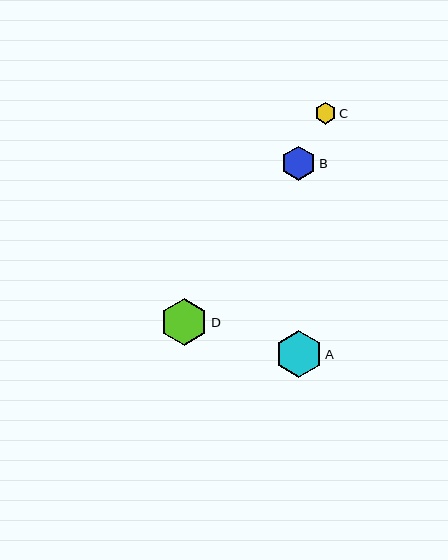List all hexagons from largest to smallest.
From largest to smallest: D, A, B, C.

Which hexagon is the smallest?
Hexagon C is the smallest with a size of approximately 22 pixels.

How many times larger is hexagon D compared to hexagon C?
Hexagon D is approximately 2.2 times the size of hexagon C.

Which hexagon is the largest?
Hexagon D is the largest with a size of approximately 48 pixels.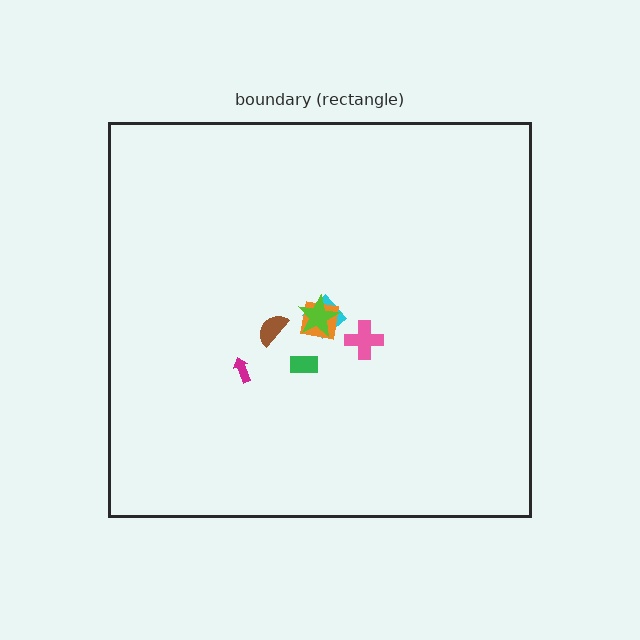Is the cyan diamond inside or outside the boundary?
Inside.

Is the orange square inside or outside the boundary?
Inside.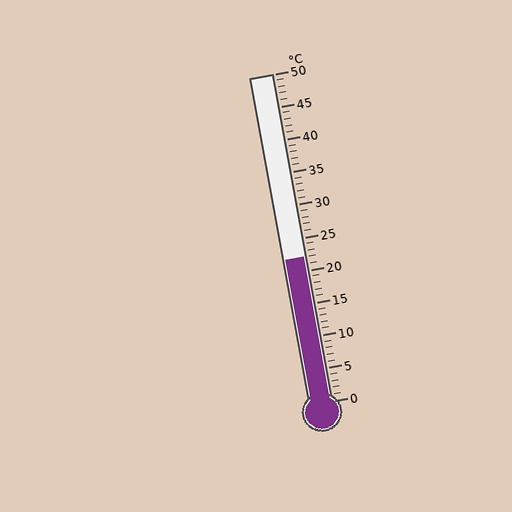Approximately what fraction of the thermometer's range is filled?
The thermometer is filled to approximately 45% of its range.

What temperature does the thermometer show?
The thermometer shows approximately 22°C.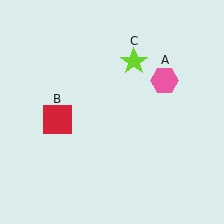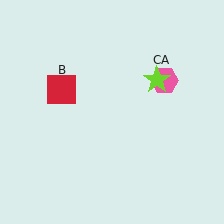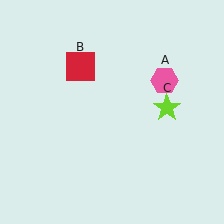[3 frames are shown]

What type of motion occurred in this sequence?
The red square (object B), lime star (object C) rotated clockwise around the center of the scene.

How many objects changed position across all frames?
2 objects changed position: red square (object B), lime star (object C).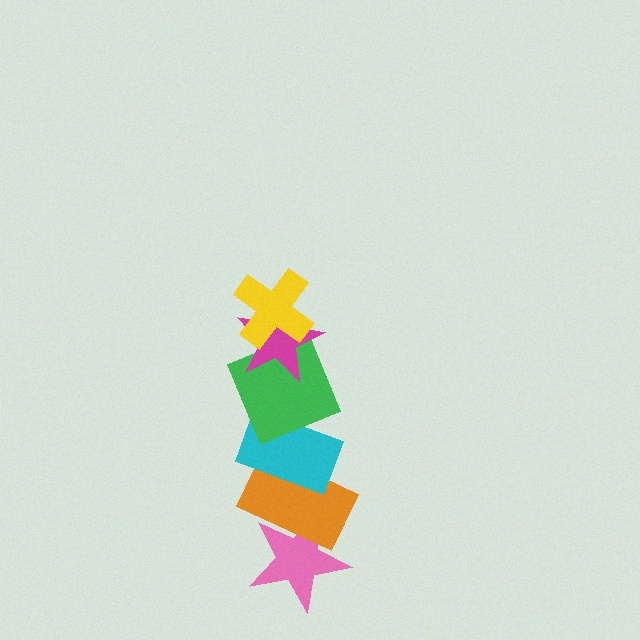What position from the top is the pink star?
The pink star is 6th from the top.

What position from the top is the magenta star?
The magenta star is 2nd from the top.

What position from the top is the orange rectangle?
The orange rectangle is 5th from the top.